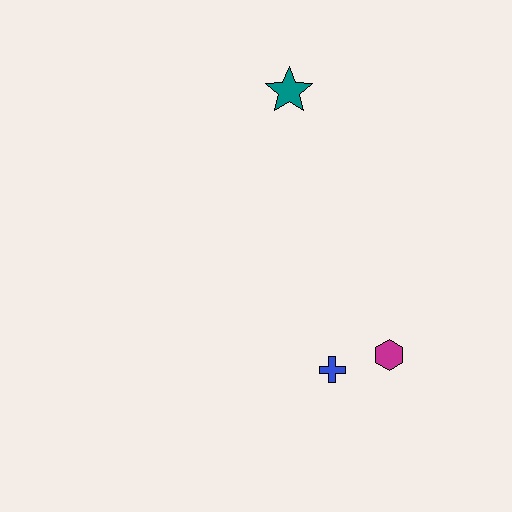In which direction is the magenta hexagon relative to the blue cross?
The magenta hexagon is to the right of the blue cross.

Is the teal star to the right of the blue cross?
No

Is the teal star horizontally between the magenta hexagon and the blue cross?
No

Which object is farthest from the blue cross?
The teal star is farthest from the blue cross.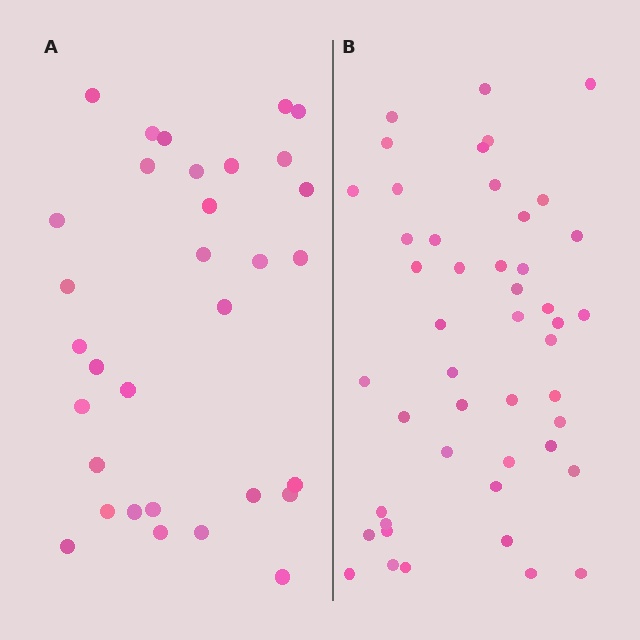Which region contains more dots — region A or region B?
Region B (the right region) has more dots.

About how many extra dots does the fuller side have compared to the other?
Region B has approximately 15 more dots than region A.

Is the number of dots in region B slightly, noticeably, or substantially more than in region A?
Region B has substantially more. The ratio is roughly 1.5 to 1.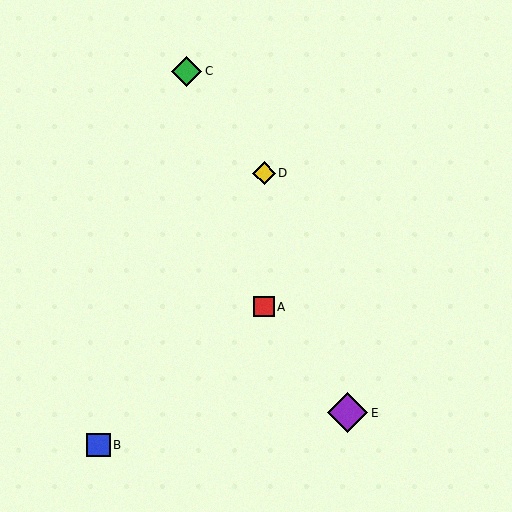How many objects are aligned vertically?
2 objects (A, D) are aligned vertically.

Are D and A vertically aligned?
Yes, both are at x≈264.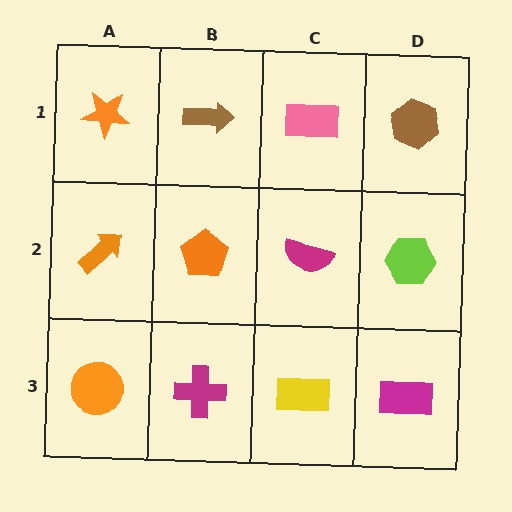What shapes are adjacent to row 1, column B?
An orange pentagon (row 2, column B), an orange star (row 1, column A), a pink rectangle (row 1, column C).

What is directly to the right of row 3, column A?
A magenta cross.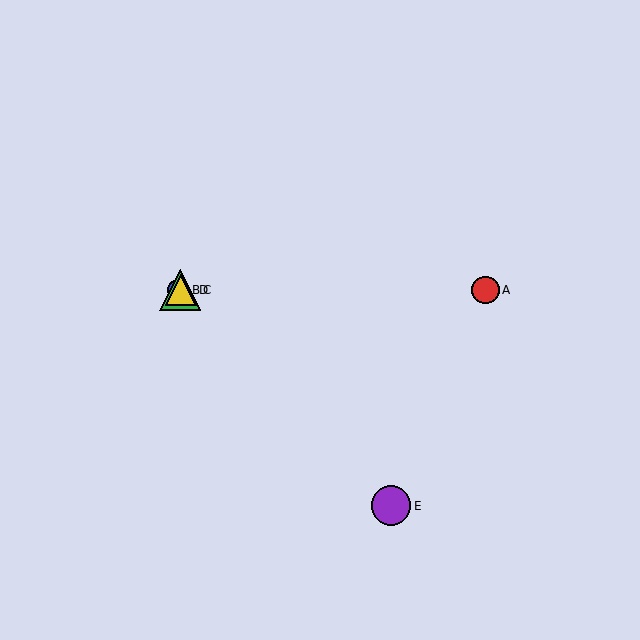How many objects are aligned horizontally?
4 objects (A, B, C, D) are aligned horizontally.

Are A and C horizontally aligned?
Yes, both are at y≈290.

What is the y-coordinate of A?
Object A is at y≈290.